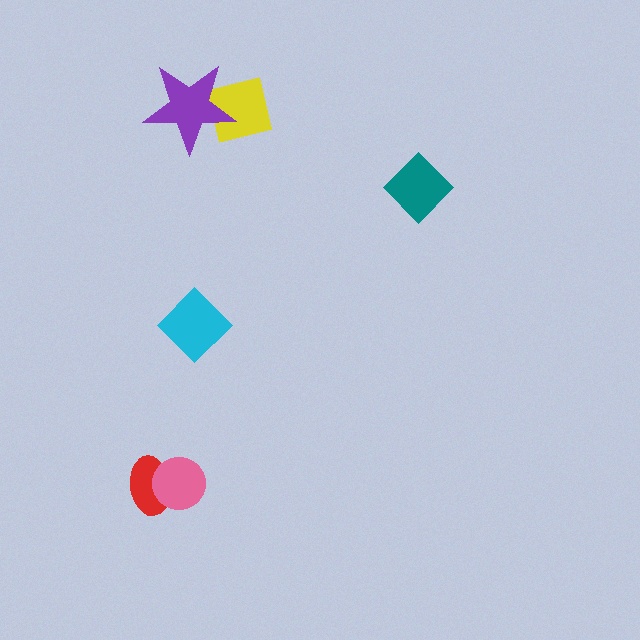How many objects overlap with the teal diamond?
0 objects overlap with the teal diamond.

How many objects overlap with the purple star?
1 object overlaps with the purple star.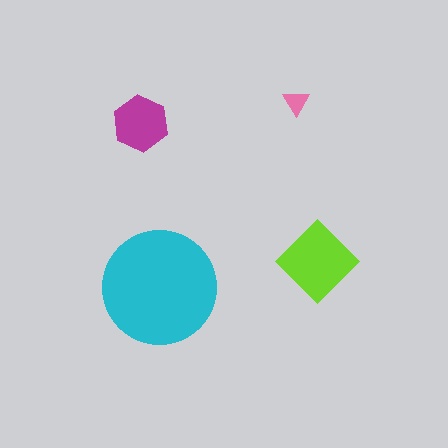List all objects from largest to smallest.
The cyan circle, the lime diamond, the magenta hexagon, the pink triangle.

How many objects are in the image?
There are 4 objects in the image.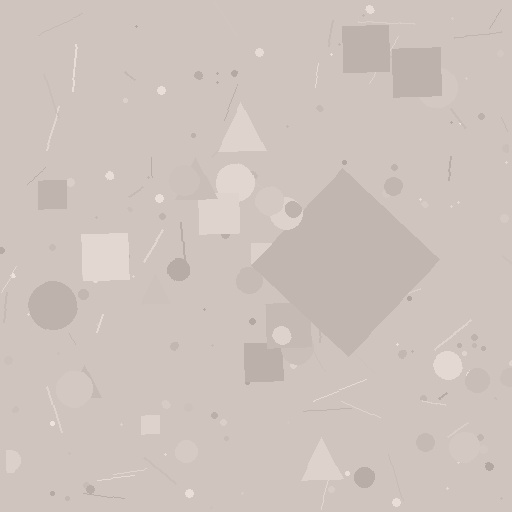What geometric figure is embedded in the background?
A diamond is embedded in the background.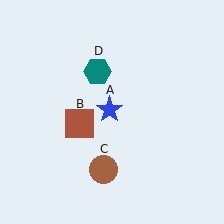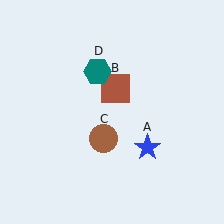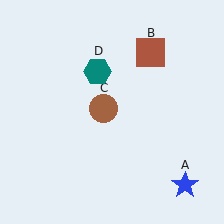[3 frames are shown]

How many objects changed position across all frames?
3 objects changed position: blue star (object A), brown square (object B), brown circle (object C).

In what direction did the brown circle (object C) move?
The brown circle (object C) moved up.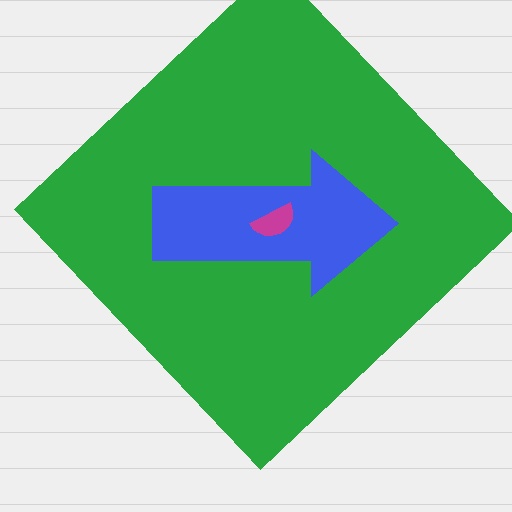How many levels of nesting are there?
3.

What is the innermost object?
The magenta semicircle.